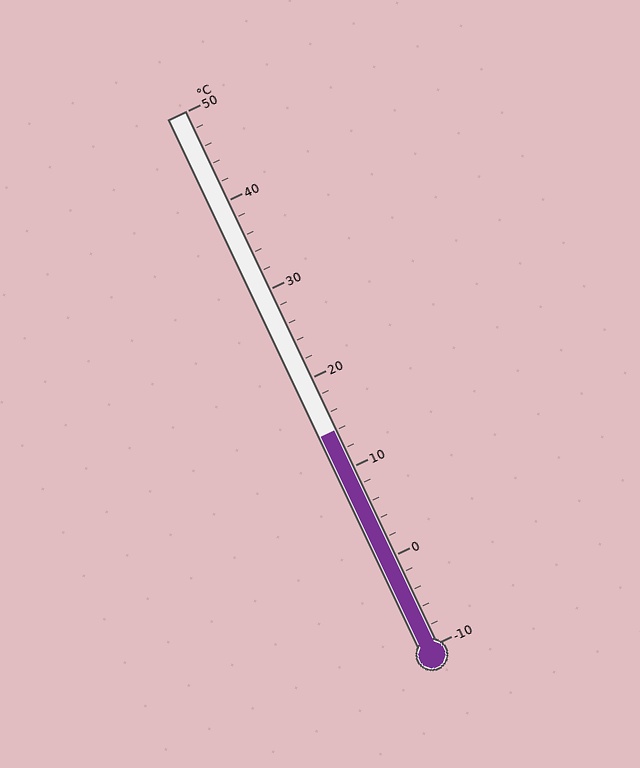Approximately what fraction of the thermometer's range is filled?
The thermometer is filled to approximately 40% of its range.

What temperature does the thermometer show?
The thermometer shows approximately 14°C.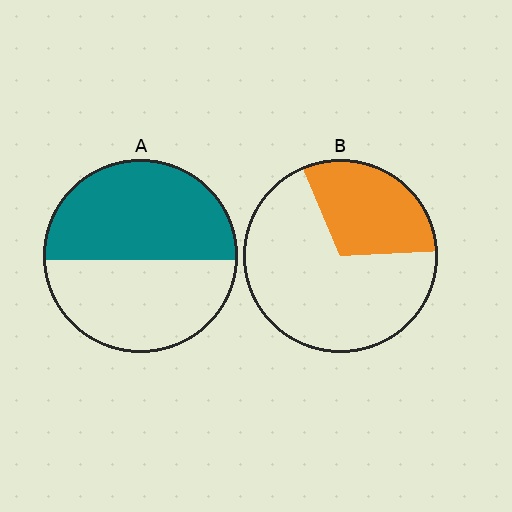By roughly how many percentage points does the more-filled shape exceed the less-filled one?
By roughly 20 percentage points (A over B).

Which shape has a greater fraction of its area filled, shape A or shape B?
Shape A.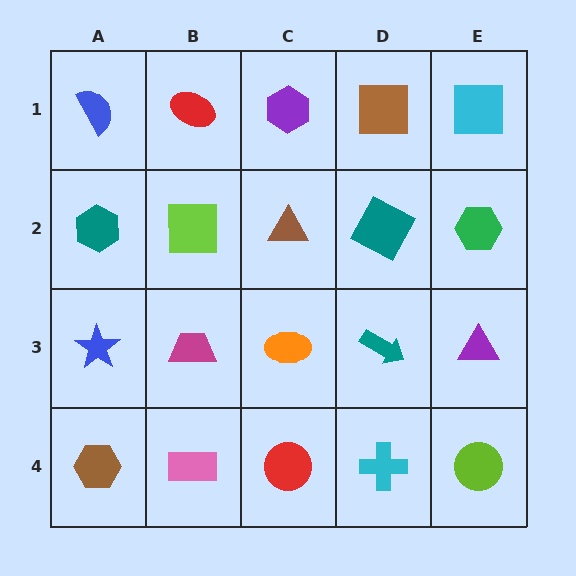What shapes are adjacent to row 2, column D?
A brown square (row 1, column D), a teal arrow (row 3, column D), a brown triangle (row 2, column C), a green hexagon (row 2, column E).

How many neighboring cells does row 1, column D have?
3.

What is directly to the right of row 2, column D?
A green hexagon.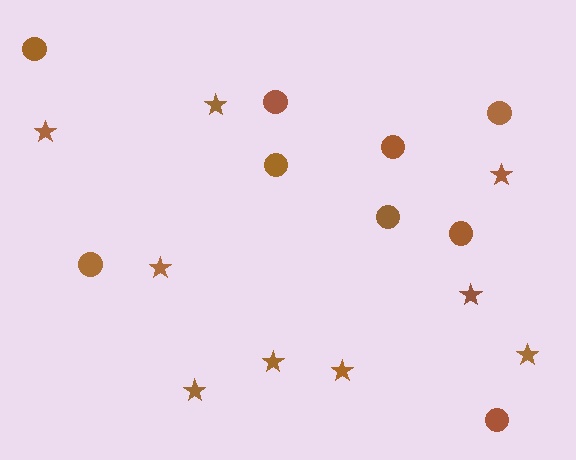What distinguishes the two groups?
There are 2 groups: one group of stars (9) and one group of circles (9).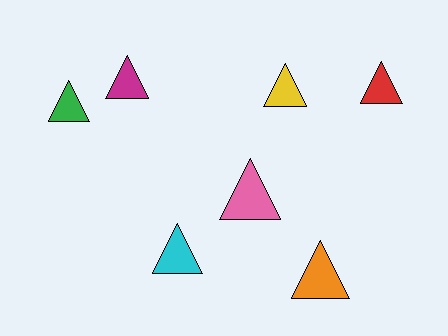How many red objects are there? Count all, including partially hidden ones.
There is 1 red object.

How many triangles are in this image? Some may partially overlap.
There are 7 triangles.